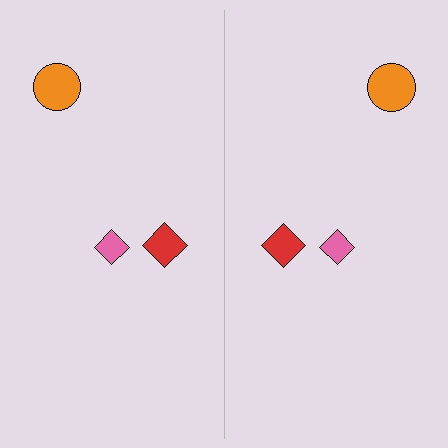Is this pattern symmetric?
Yes, this pattern has bilateral (reflection) symmetry.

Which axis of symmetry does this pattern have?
The pattern has a vertical axis of symmetry running through the center of the image.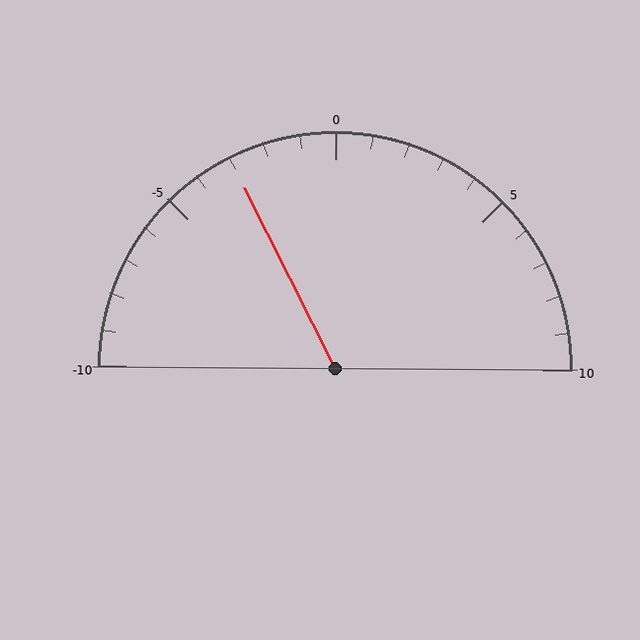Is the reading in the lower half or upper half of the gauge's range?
The reading is in the lower half of the range (-10 to 10).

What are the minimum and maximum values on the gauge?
The gauge ranges from -10 to 10.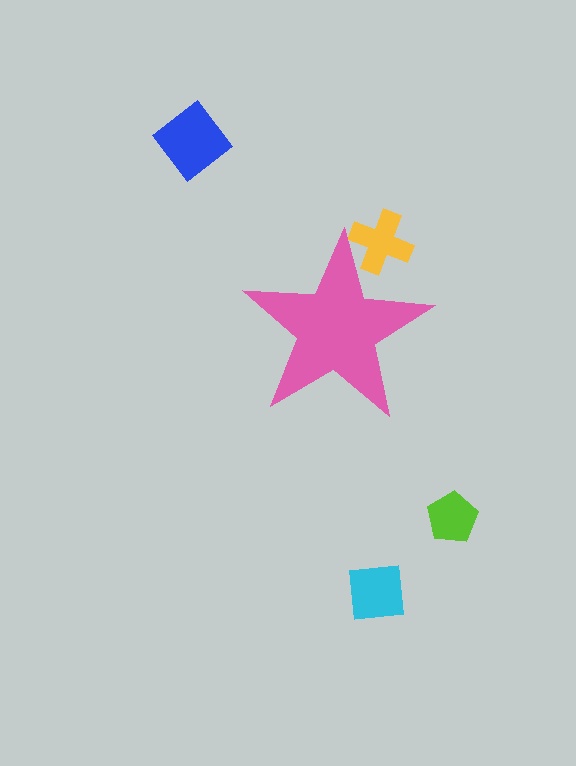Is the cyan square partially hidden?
No, the cyan square is fully visible.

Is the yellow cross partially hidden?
Yes, the yellow cross is partially hidden behind the pink star.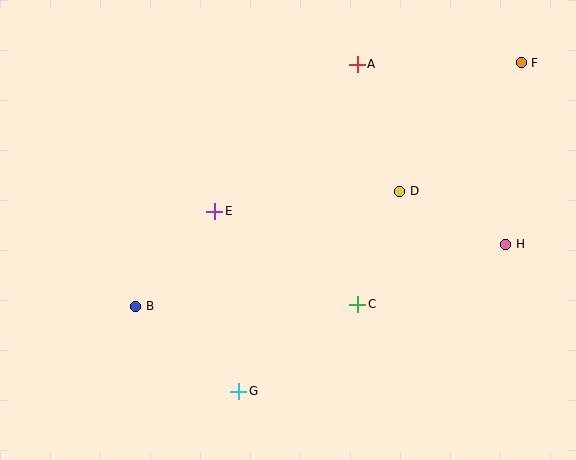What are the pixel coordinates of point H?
Point H is at (506, 244).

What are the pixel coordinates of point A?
Point A is at (357, 64).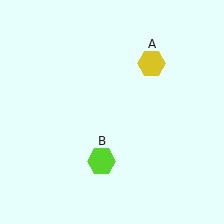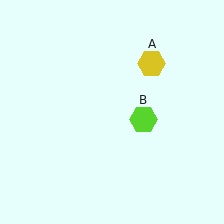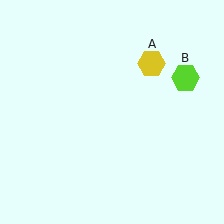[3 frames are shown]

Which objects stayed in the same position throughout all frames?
Yellow hexagon (object A) remained stationary.